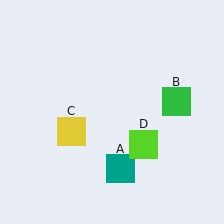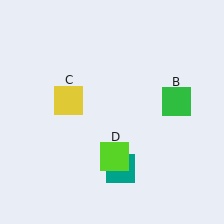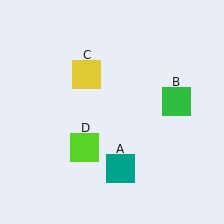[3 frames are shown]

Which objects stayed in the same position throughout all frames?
Teal square (object A) and green square (object B) remained stationary.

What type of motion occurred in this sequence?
The yellow square (object C), lime square (object D) rotated clockwise around the center of the scene.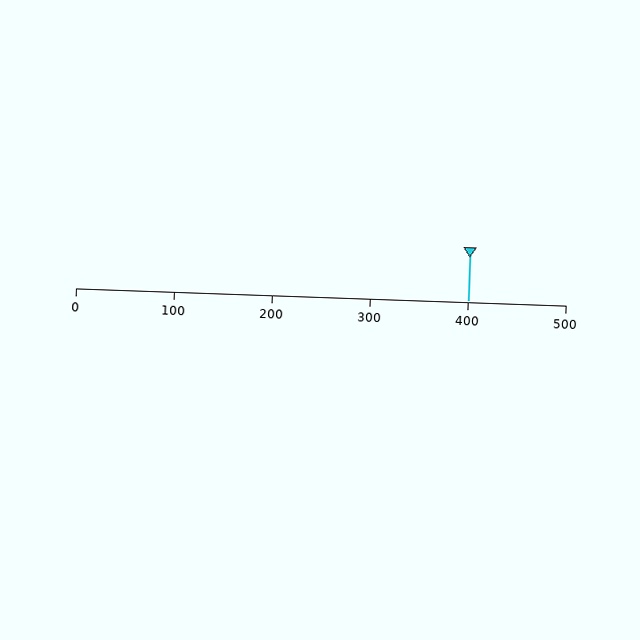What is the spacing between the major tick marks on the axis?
The major ticks are spaced 100 apart.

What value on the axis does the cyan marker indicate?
The marker indicates approximately 400.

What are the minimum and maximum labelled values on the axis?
The axis runs from 0 to 500.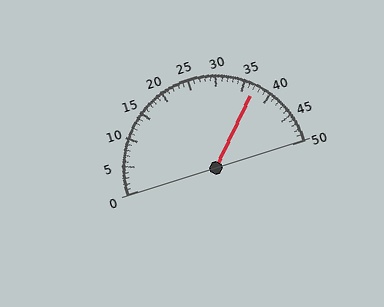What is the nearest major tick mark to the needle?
The nearest major tick mark is 35.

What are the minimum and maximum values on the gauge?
The gauge ranges from 0 to 50.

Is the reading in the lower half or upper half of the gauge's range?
The reading is in the upper half of the range (0 to 50).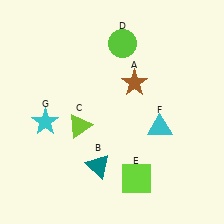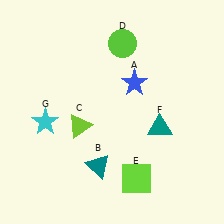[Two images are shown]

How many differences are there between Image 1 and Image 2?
There are 2 differences between the two images.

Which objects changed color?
A changed from brown to blue. F changed from cyan to teal.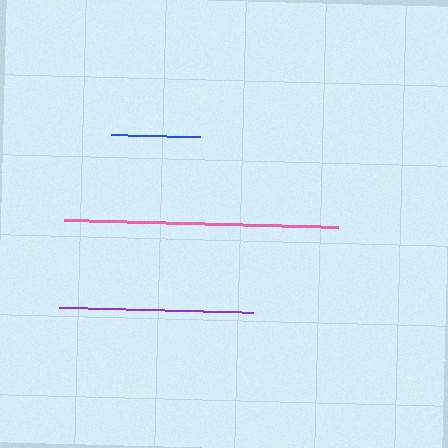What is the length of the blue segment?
The blue segment is approximately 88 pixels long.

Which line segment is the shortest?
The blue line is the shortest at approximately 88 pixels.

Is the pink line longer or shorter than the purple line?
The pink line is longer than the purple line.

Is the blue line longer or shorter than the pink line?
The pink line is longer than the blue line.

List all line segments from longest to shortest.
From longest to shortest: pink, purple, blue.